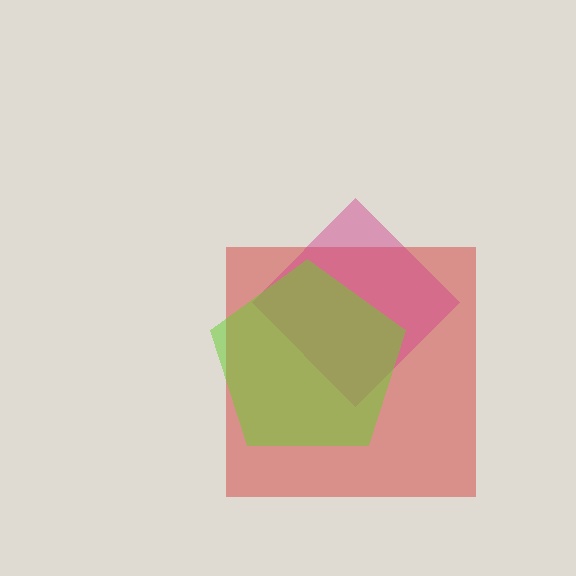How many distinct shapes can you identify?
There are 3 distinct shapes: a red square, a magenta diamond, a lime pentagon.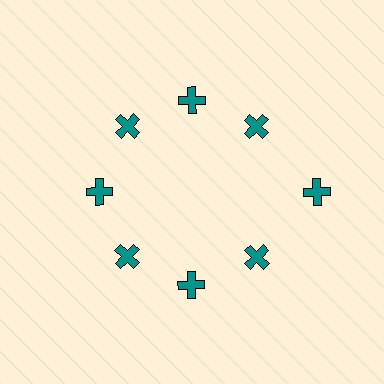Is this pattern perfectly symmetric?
No. The 8 teal crosses are arranged in a ring, but one element near the 3 o'clock position is pushed outward from the center, breaking the 8-fold rotational symmetry.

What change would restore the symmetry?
The symmetry would be restored by moving it inward, back onto the ring so that all 8 crosses sit at equal angles and equal distance from the center.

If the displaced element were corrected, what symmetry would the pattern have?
It would have 8-fold rotational symmetry — the pattern would map onto itself every 45 degrees.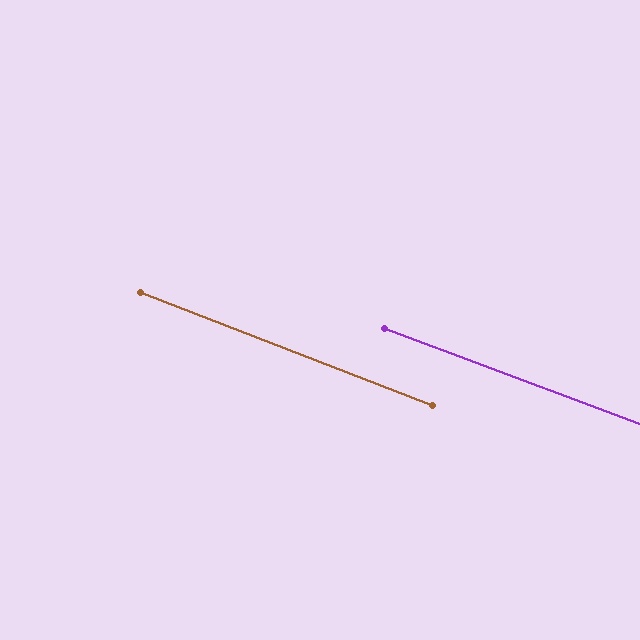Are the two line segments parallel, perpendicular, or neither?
Parallel — their directions differ by only 0.6°.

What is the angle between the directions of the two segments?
Approximately 1 degree.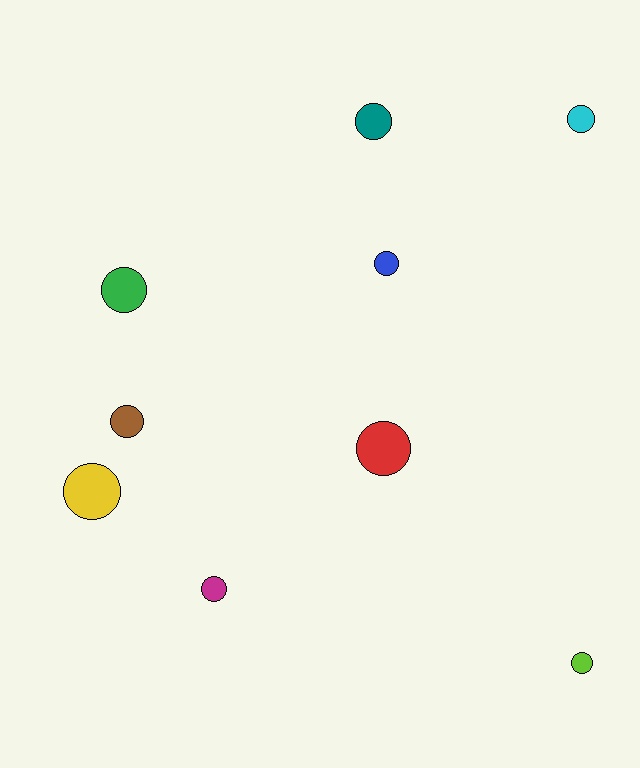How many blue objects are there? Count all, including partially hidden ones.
There is 1 blue object.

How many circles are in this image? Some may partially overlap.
There are 9 circles.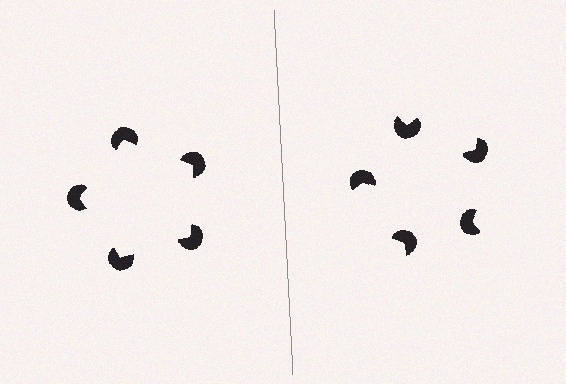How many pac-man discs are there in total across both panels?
10 — 5 on each side.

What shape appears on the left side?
An illusory pentagon.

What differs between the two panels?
The pac-man discs are positioned identically on both sides; only the wedge orientations differ. On the left they align to a pentagon; on the right they are misaligned.